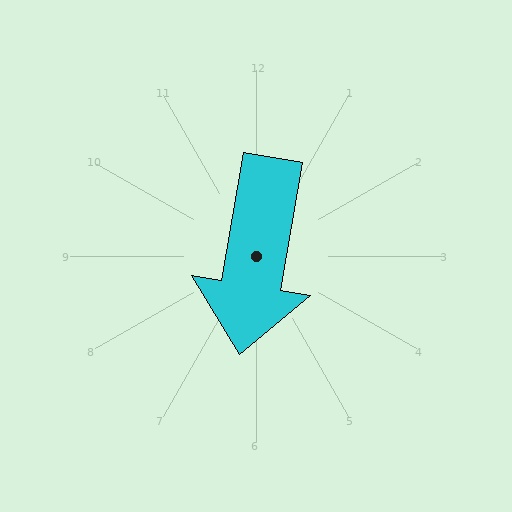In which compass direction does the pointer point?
South.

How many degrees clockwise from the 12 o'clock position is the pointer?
Approximately 190 degrees.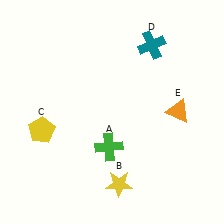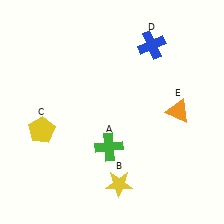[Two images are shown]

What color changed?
The cross (D) changed from teal in Image 1 to blue in Image 2.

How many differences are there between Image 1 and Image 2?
There is 1 difference between the two images.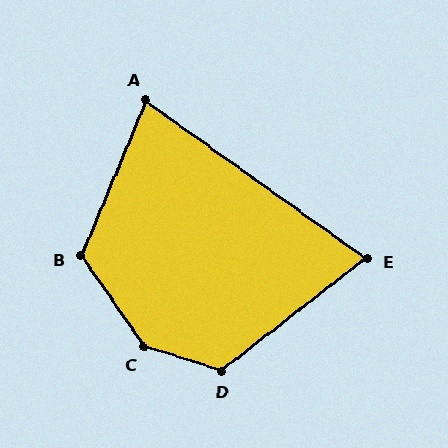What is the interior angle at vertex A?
Approximately 77 degrees (acute).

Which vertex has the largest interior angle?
C, at approximately 142 degrees.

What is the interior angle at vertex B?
Approximately 123 degrees (obtuse).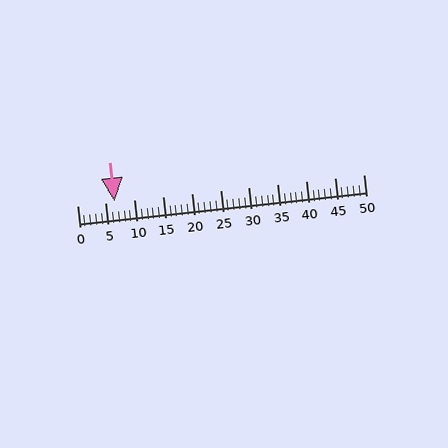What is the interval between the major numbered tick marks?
The major tick marks are spaced 5 units apart.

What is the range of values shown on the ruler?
The ruler shows values from 0 to 50.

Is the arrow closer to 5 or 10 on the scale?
The arrow is closer to 5.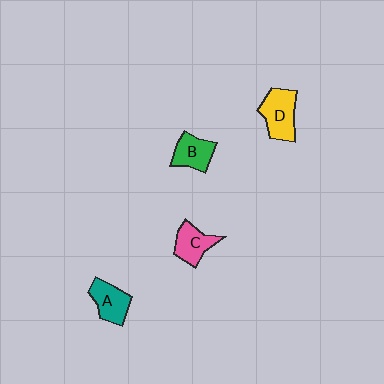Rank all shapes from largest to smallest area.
From largest to smallest: D (yellow), A (teal), C (pink), B (green).